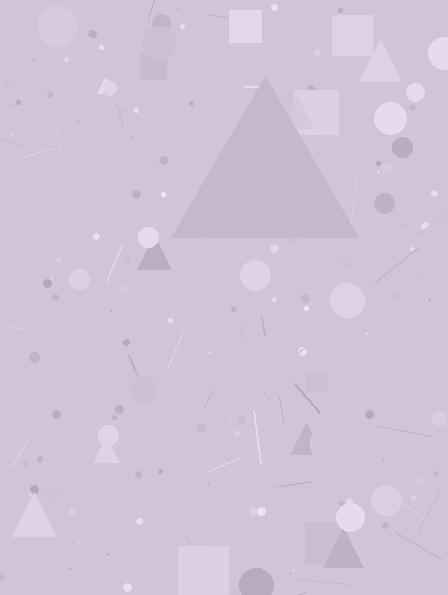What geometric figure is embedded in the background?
A triangle is embedded in the background.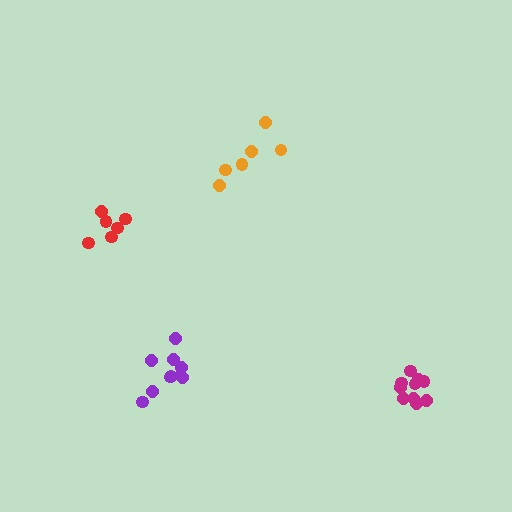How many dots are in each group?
Group 1: 6 dots, Group 2: 6 dots, Group 3: 10 dots, Group 4: 10 dots (32 total).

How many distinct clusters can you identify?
There are 4 distinct clusters.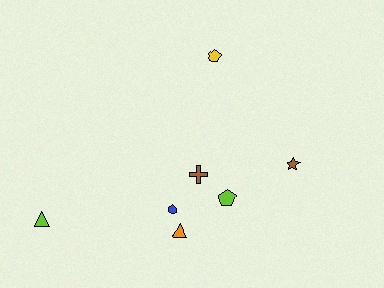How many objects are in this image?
There are 7 objects.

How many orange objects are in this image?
There is 1 orange object.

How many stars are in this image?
There is 1 star.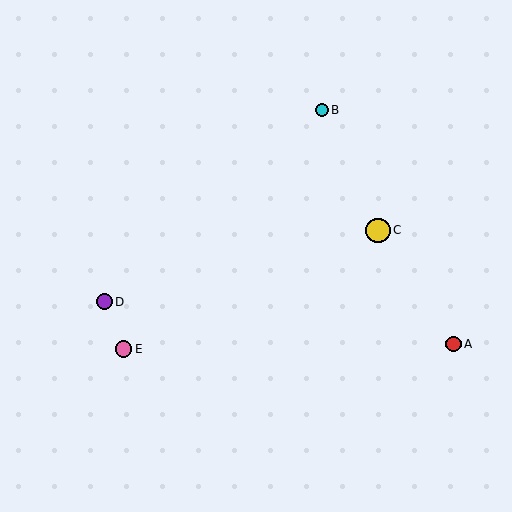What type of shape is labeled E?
Shape E is a pink circle.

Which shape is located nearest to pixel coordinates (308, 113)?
The cyan circle (labeled B) at (322, 110) is nearest to that location.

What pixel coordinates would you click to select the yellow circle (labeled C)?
Click at (378, 230) to select the yellow circle C.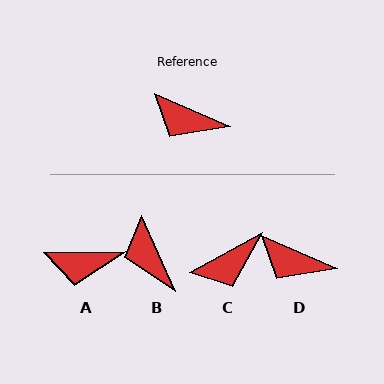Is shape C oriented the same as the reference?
No, it is off by about 53 degrees.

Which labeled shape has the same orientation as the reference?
D.